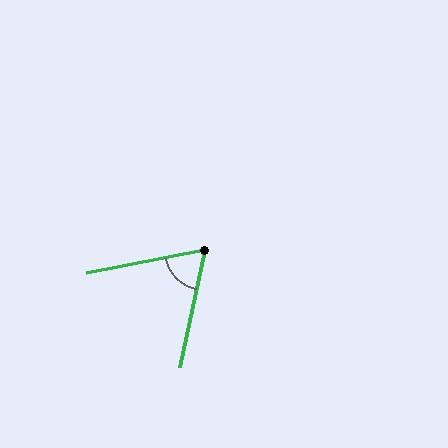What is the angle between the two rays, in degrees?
Approximately 67 degrees.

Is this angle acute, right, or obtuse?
It is acute.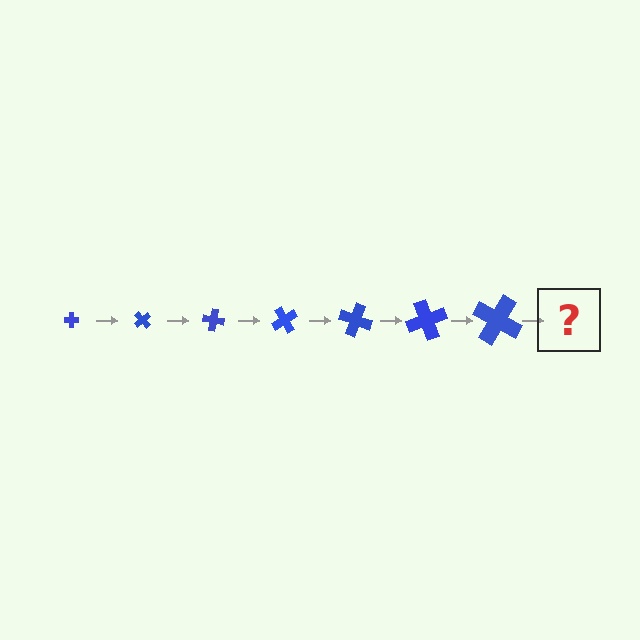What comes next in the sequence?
The next element should be a cross, larger than the previous one and rotated 350 degrees from the start.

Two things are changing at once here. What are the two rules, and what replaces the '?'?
The two rules are that the cross grows larger each step and it rotates 50 degrees each step. The '?' should be a cross, larger than the previous one and rotated 350 degrees from the start.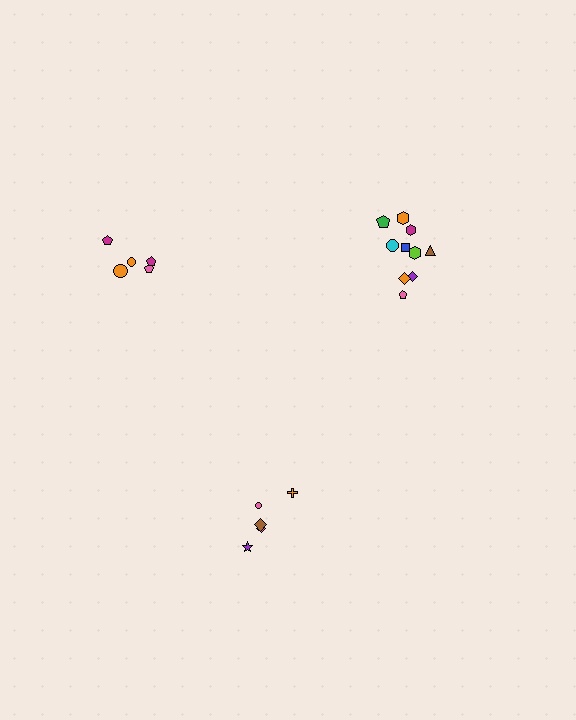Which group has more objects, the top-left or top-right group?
The top-right group.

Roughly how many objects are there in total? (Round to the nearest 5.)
Roughly 20 objects in total.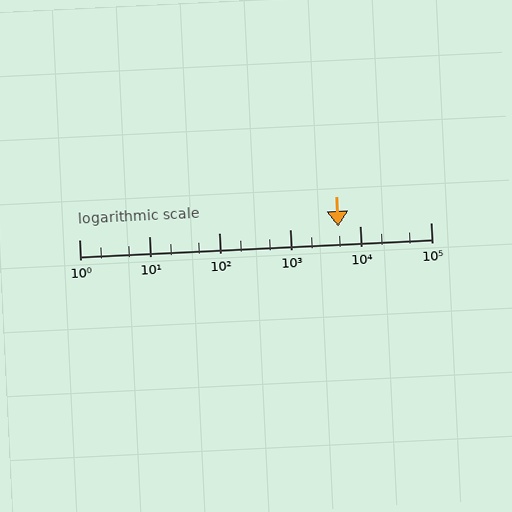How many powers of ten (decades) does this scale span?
The scale spans 5 decades, from 1 to 100000.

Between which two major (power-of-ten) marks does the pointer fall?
The pointer is between 1000 and 10000.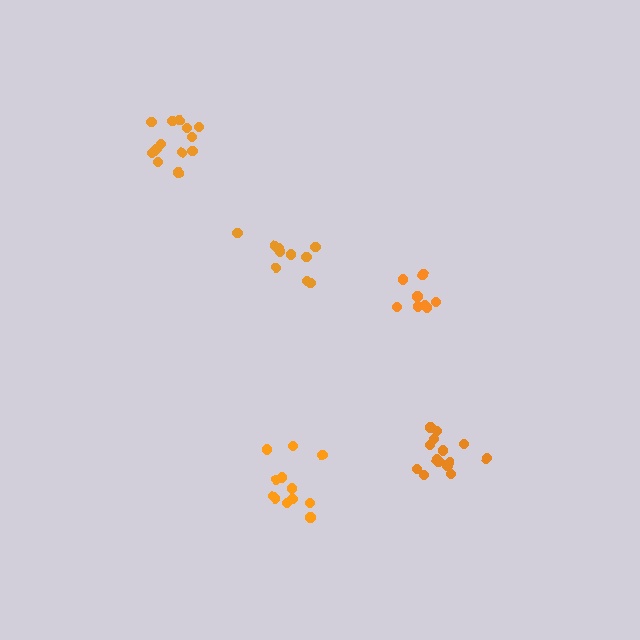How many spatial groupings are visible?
There are 5 spatial groupings.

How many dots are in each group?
Group 1: 14 dots, Group 2: 8 dots, Group 3: 14 dots, Group 4: 10 dots, Group 5: 12 dots (58 total).